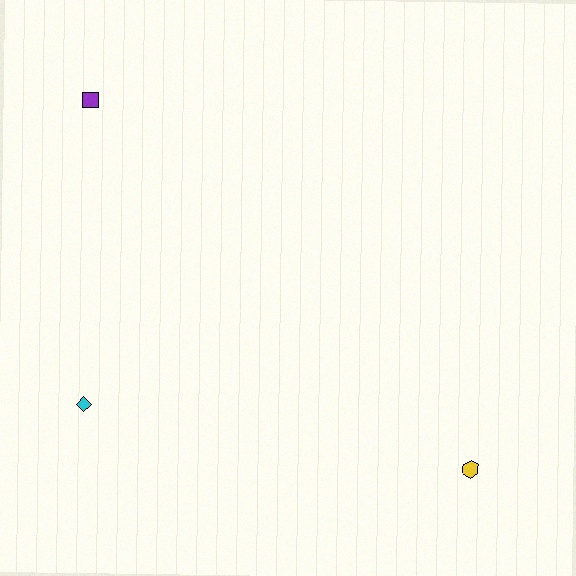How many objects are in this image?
There are 3 objects.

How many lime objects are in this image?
There are no lime objects.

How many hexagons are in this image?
There is 1 hexagon.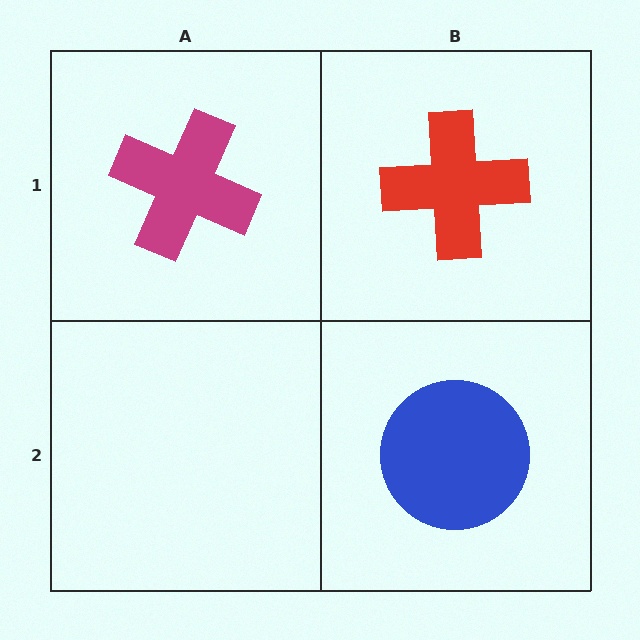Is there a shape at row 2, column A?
No, that cell is empty.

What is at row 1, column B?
A red cross.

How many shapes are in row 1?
2 shapes.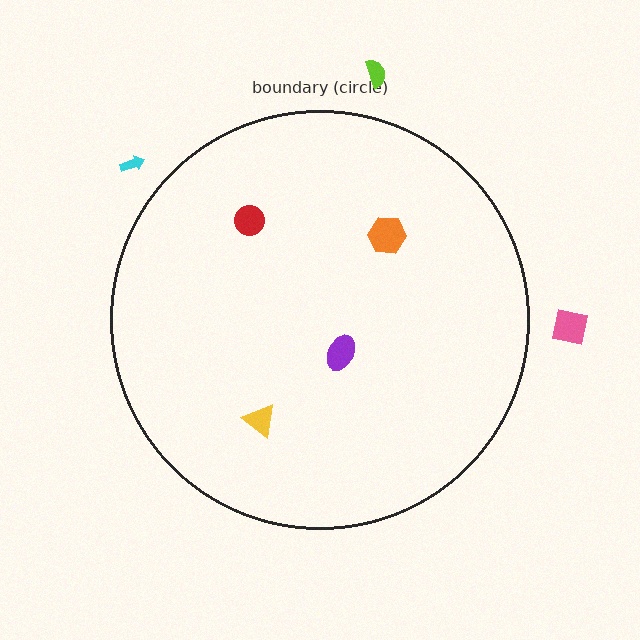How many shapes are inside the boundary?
4 inside, 3 outside.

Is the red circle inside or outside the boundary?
Inside.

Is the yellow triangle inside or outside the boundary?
Inside.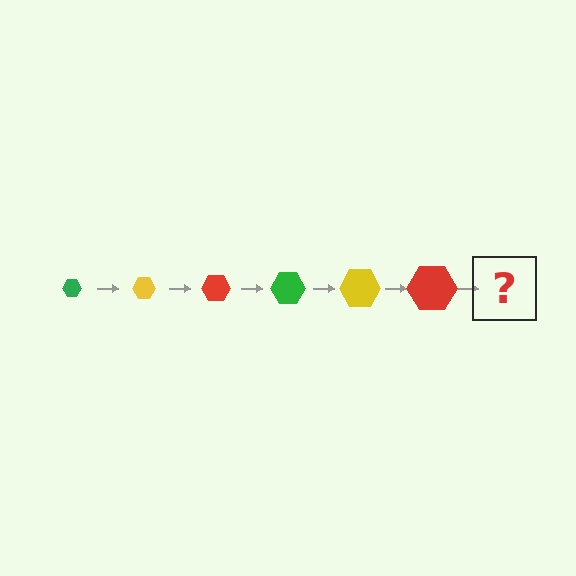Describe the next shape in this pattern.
It should be a green hexagon, larger than the previous one.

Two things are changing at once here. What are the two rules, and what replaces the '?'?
The two rules are that the hexagon grows larger each step and the color cycles through green, yellow, and red. The '?' should be a green hexagon, larger than the previous one.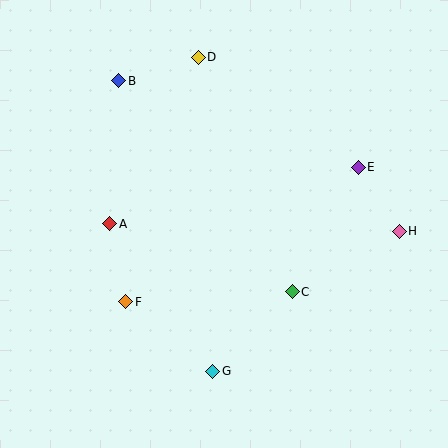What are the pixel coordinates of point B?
Point B is at (119, 81).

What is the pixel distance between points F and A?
The distance between F and A is 80 pixels.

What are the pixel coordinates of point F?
Point F is at (126, 302).